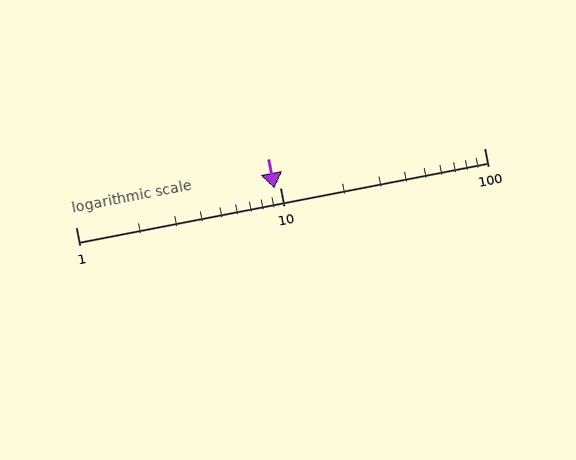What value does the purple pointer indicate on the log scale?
The pointer indicates approximately 9.4.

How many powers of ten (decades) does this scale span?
The scale spans 2 decades, from 1 to 100.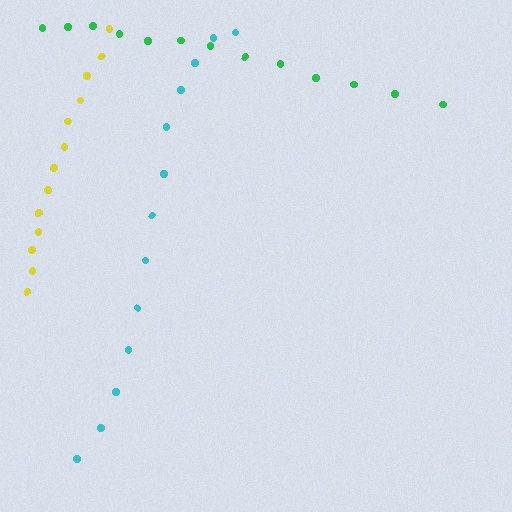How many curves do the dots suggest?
There are 3 distinct paths.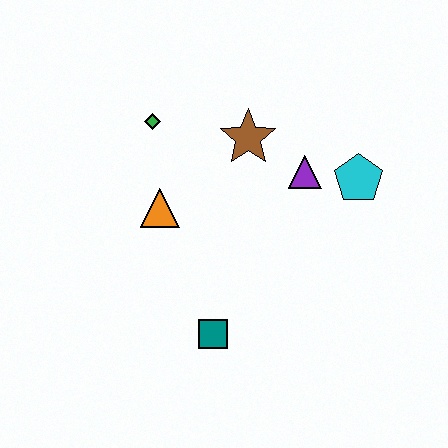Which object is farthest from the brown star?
The teal square is farthest from the brown star.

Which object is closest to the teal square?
The orange triangle is closest to the teal square.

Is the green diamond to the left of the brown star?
Yes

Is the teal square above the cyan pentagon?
No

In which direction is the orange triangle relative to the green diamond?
The orange triangle is below the green diamond.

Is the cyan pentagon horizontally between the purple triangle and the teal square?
No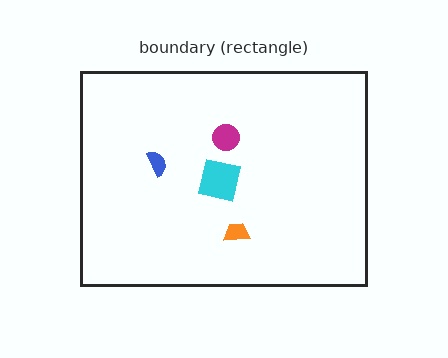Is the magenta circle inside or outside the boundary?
Inside.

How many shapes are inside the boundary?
4 inside, 0 outside.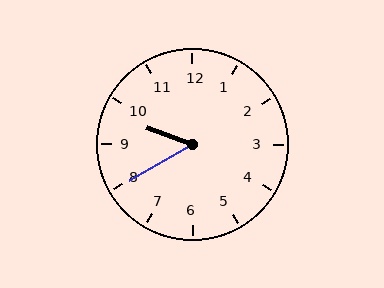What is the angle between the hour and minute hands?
Approximately 50 degrees.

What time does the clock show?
9:40.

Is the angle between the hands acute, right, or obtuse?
It is acute.